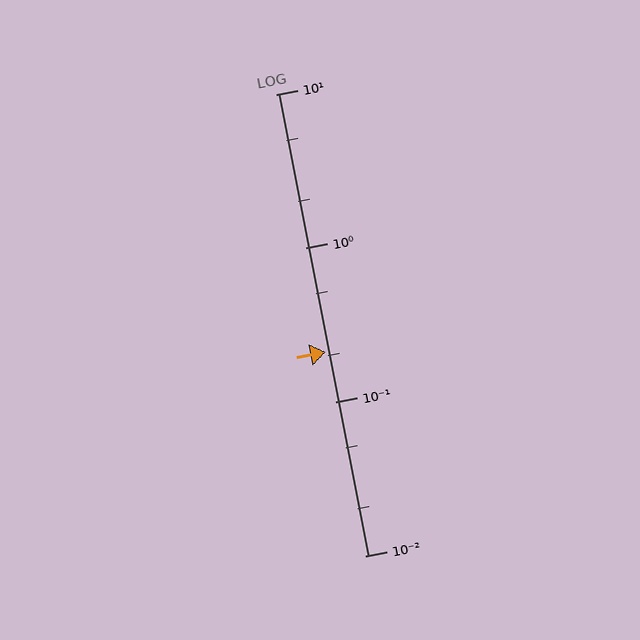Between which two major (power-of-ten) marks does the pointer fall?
The pointer is between 0.1 and 1.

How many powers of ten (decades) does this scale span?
The scale spans 3 decades, from 0.01 to 10.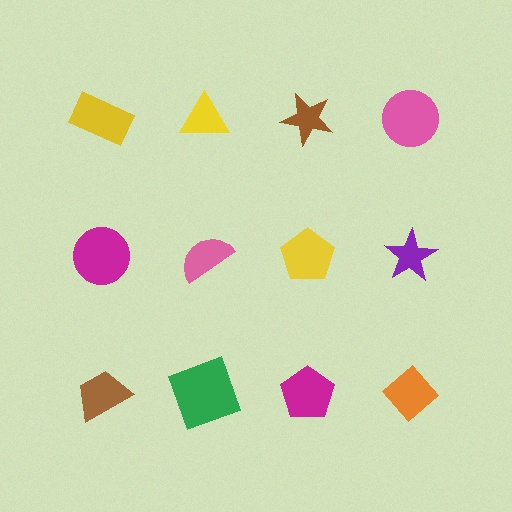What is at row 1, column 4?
A pink circle.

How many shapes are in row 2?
4 shapes.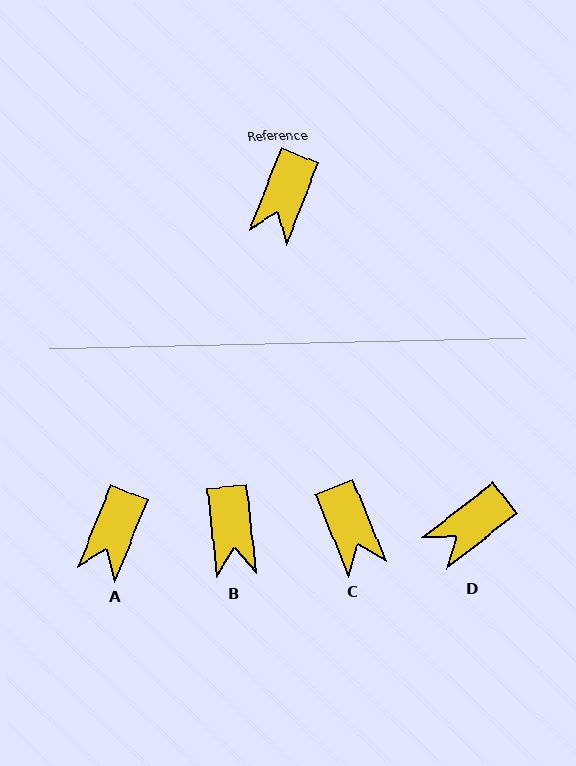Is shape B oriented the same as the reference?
No, it is off by about 28 degrees.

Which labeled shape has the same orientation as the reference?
A.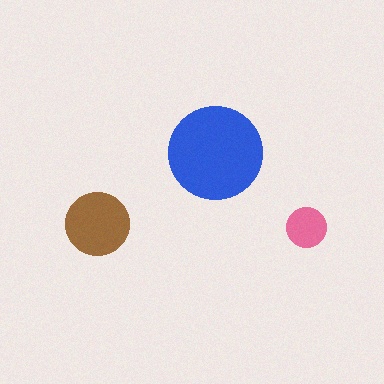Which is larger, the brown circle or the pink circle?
The brown one.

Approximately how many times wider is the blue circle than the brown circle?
About 1.5 times wider.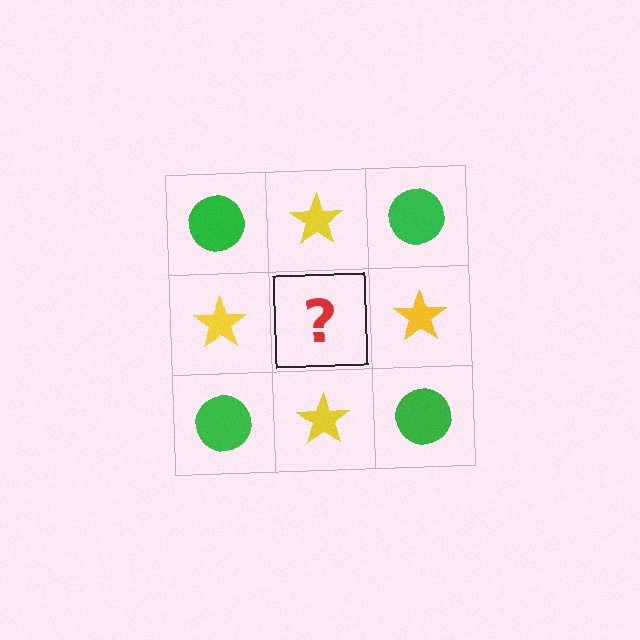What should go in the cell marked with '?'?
The missing cell should contain a green circle.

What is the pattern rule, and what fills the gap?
The rule is that it alternates green circle and yellow star in a checkerboard pattern. The gap should be filled with a green circle.